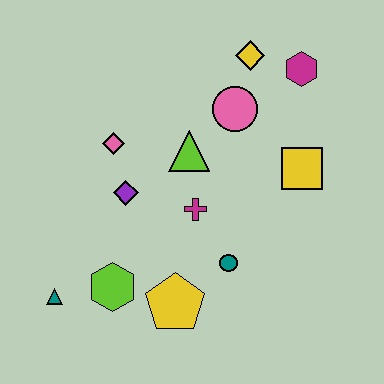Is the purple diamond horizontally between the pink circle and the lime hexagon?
Yes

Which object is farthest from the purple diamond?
The magenta hexagon is farthest from the purple diamond.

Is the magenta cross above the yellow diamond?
No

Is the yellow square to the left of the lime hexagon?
No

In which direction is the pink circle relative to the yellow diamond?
The pink circle is below the yellow diamond.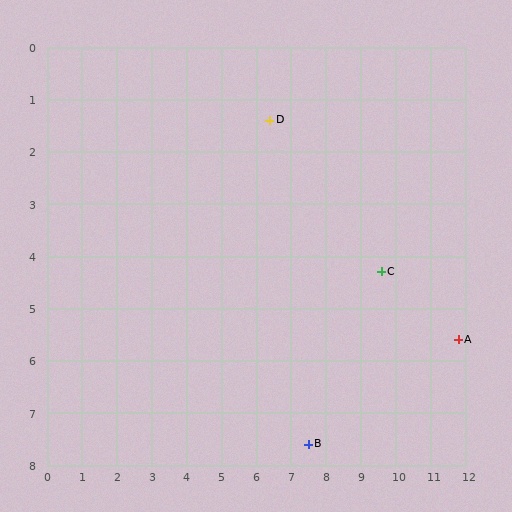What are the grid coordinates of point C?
Point C is at approximately (9.6, 4.3).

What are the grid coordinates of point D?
Point D is at approximately (6.4, 1.4).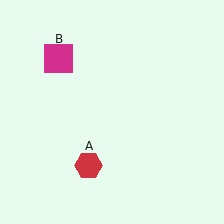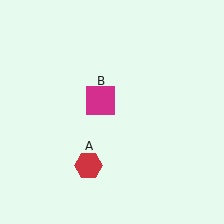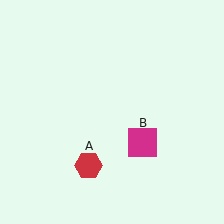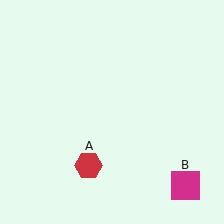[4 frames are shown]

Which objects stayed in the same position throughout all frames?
Red hexagon (object A) remained stationary.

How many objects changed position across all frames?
1 object changed position: magenta square (object B).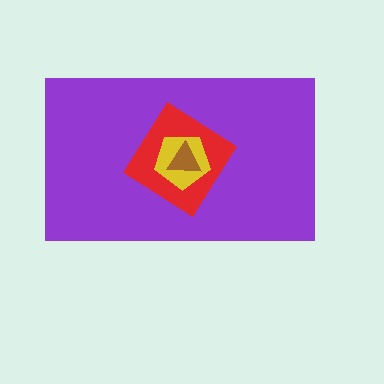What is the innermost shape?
The brown triangle.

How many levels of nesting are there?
4.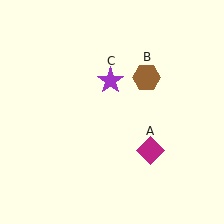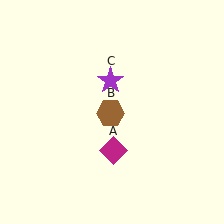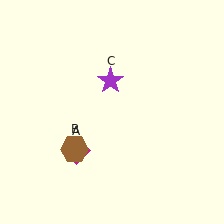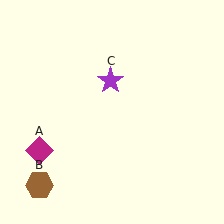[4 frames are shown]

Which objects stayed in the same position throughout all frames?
Purple star (object C) remained stationary.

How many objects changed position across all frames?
2 objects changed position: magenta diamond (object A), brown hexagon (object B).